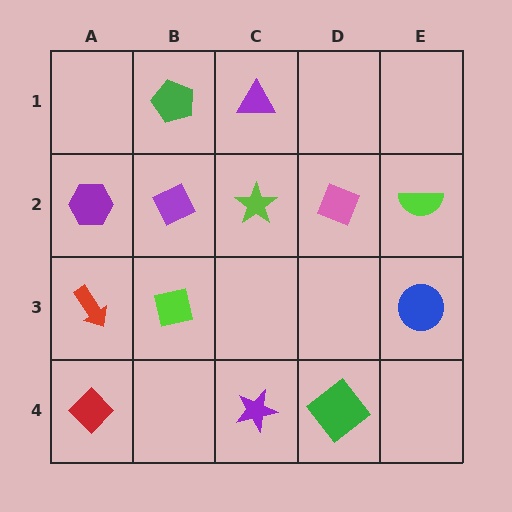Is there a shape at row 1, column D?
No, that cell is empty.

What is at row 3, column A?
A red arrow.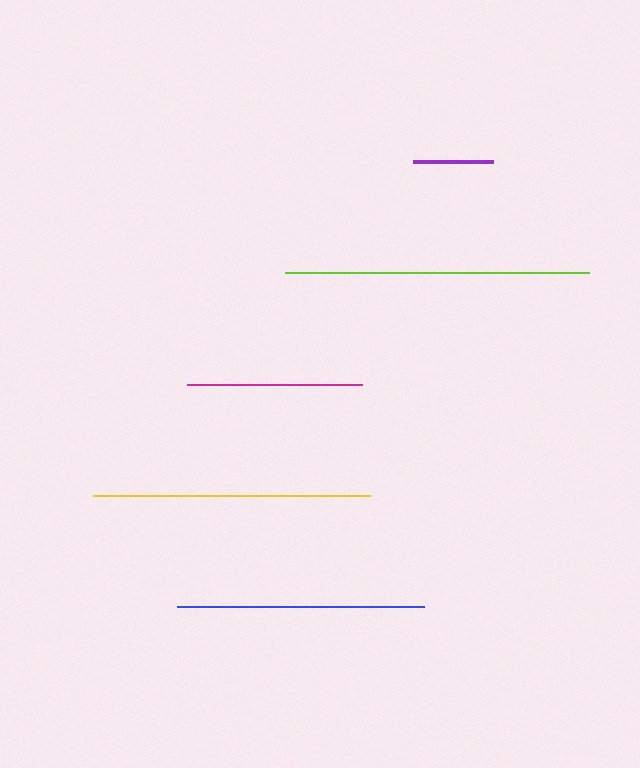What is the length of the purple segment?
The purple segment is approximately 80 pixels long.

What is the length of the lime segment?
The lime segment is approximately 304 pixels long.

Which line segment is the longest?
The lime line is the longest at approximately 304 pixels.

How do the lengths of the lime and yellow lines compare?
The lime and yellow lines are approximately the same length.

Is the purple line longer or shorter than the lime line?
The lime line is longer than the purple line.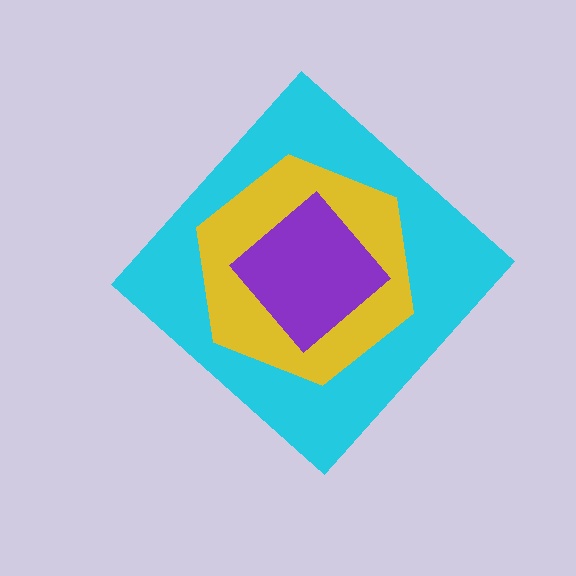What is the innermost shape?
The purple diamond.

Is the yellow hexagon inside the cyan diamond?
Yes.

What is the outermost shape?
The cyan diamond.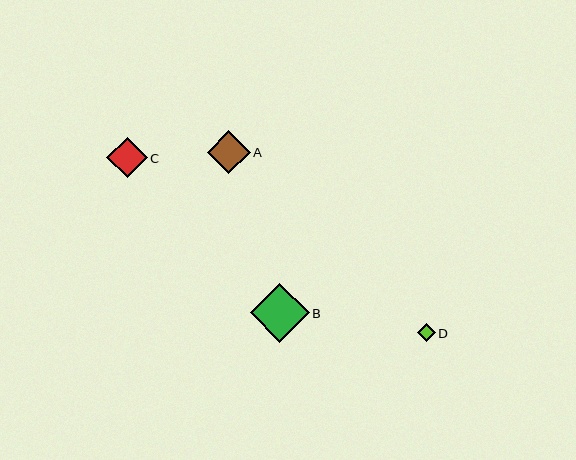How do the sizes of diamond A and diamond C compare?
Diamond A and diamond C are approximately the same size.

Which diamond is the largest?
Diamond B is the largest with a size of approximately 59 pixels.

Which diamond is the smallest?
Diamond D is the smallest with a size of approximately 18 pixels.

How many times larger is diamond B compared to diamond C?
Diamond B is approximately 1.5 times the size of diamond C.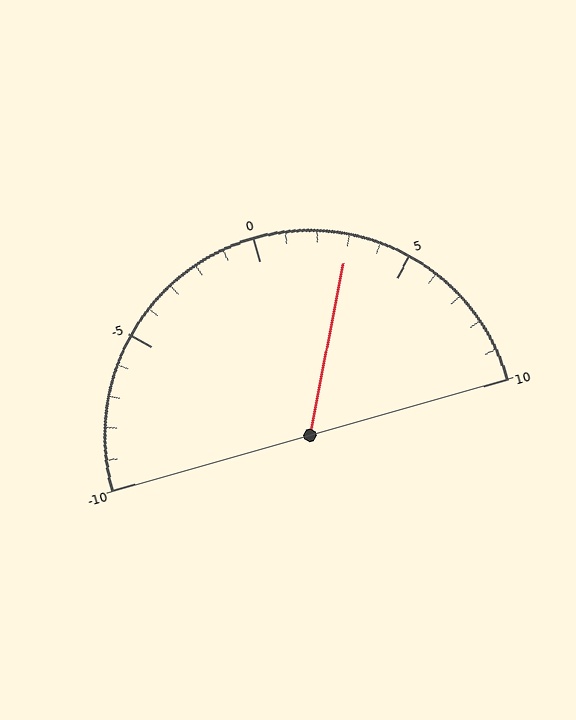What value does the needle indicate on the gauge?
The needle indicates approximately 3.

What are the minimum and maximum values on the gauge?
The gauge ranges from -10 to 10.